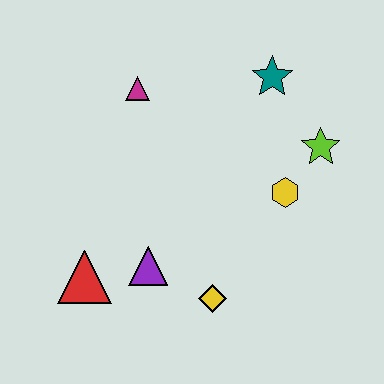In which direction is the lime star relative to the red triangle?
The lime star is to the right of the red triangle.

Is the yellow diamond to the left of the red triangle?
No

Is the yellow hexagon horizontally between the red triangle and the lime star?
Yes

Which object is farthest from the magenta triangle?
The yellow diamond is farthest from the magenta triangle.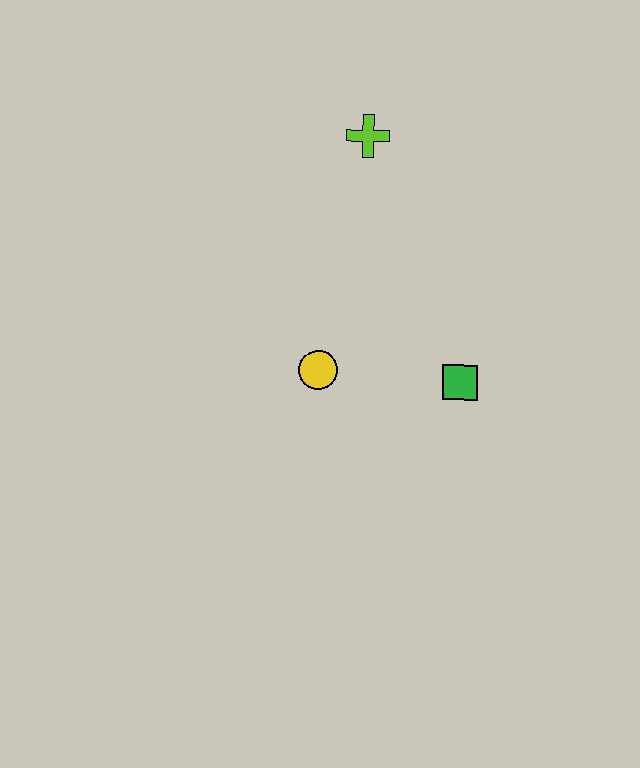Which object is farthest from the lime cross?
The green square is farthest from the lime cross.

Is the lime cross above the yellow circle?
Yes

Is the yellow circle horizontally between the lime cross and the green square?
No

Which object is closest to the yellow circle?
The green square is closest to the yellow circle.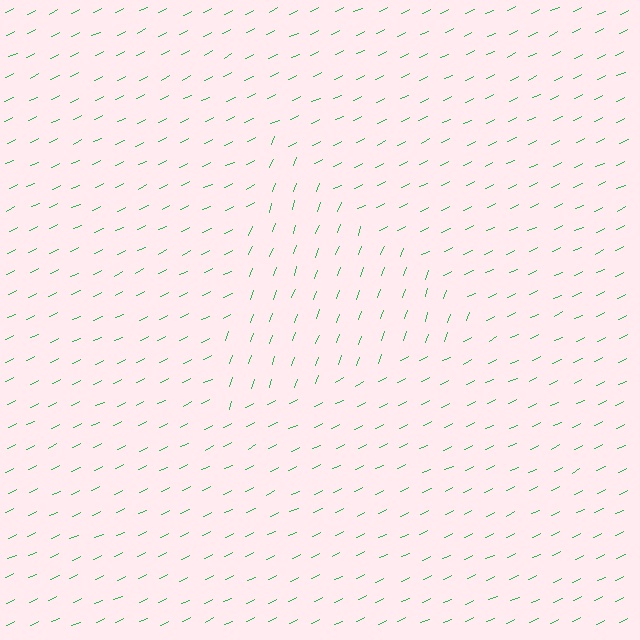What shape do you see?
I see a triangle.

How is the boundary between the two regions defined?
The boundary is defined purely by a change in line orientation (approximately 45 degrees difference). All lines are the same color and thickness.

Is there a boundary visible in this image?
Yes, there is a texture boundary formed by a change in line orientation.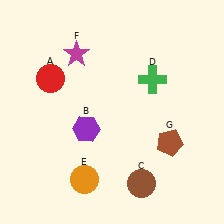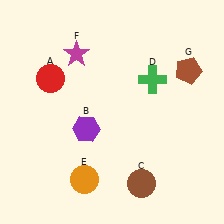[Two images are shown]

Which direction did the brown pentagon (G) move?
The brown pentagon (G) moved up.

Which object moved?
The brown pentagon (G) moved up.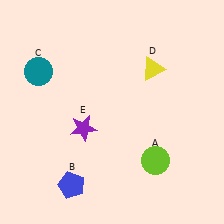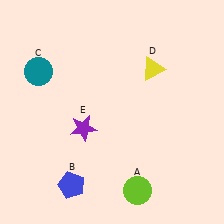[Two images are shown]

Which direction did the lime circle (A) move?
The lime circle (A) moved down.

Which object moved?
The lime circle (A) moved down.